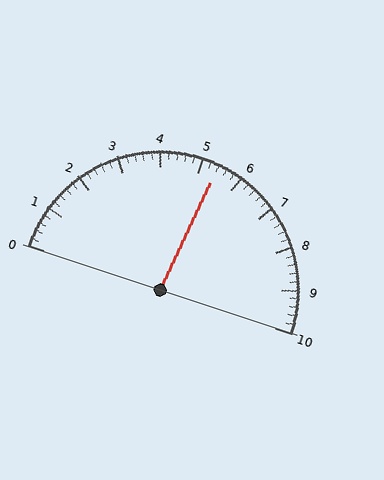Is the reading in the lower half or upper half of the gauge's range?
The reading is in the upper half of the range (0 to 10).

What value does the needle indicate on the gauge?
The needle indicates approximately 5.4.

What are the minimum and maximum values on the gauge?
The gauge ranges from 0 to 10.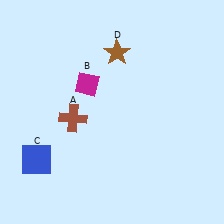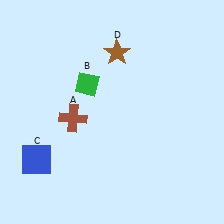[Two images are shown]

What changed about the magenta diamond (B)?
In Image 1, B is magenta. In Image 2, it changed to green.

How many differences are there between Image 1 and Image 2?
There is 1 difference between the two images.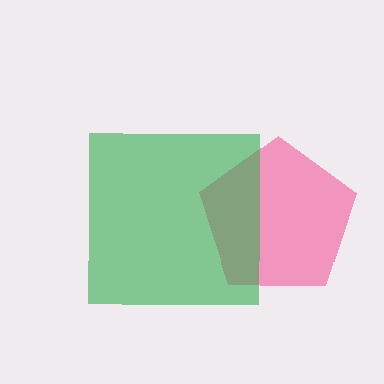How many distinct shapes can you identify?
There are 2 distinct shapes: a pink pentagon, a green square.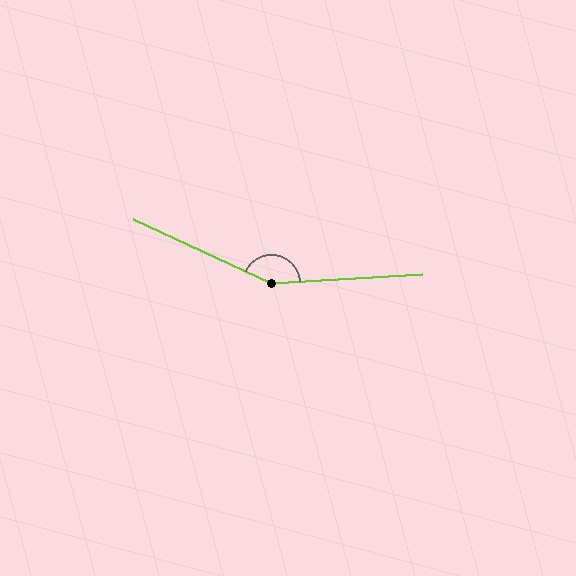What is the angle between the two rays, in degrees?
Approximately 152 degrees.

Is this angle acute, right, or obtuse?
It is obtuse.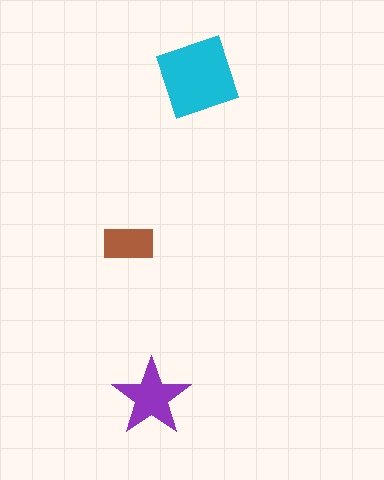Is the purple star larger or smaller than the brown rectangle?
Larger.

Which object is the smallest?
The brown rectangle.